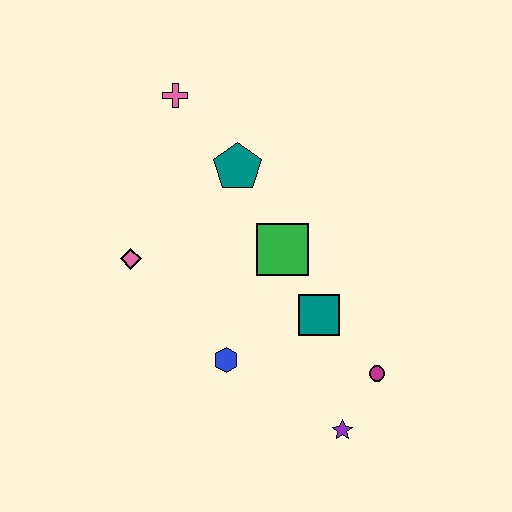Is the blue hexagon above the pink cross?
No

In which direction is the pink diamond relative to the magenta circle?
The pink diamond is to the left of the magenta circle.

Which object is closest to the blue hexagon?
The teal square is closest to the blue hexagon.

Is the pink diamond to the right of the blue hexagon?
No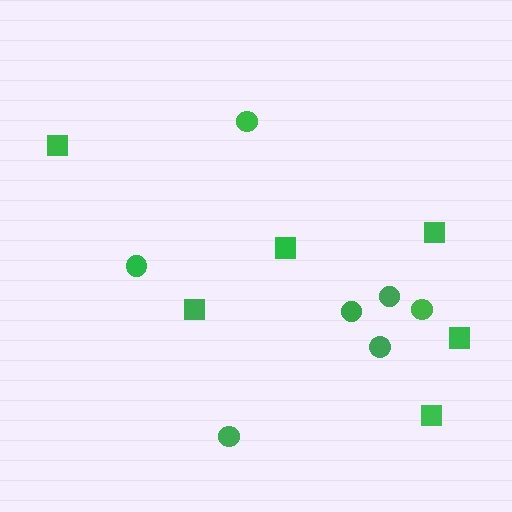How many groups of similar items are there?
There are 2 groups: one group of circles (7) and one group of squares (6).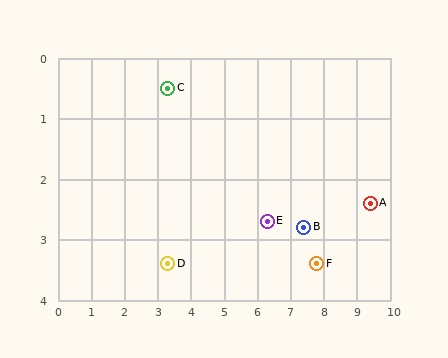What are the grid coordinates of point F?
Point F is at approximately (7.8, 3.4).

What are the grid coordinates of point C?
Point C is at approximately (3.3, 0.5).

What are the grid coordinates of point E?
Point E is at approximately (6.3, 2.7).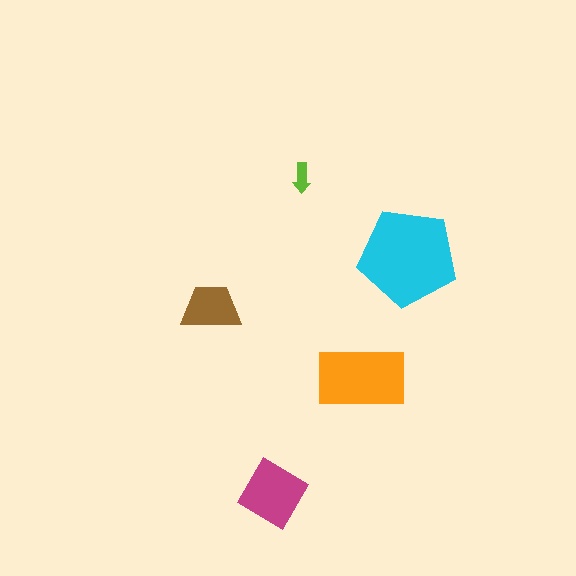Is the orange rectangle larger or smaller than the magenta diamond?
Larger.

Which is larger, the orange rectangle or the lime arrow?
The orange rectangle.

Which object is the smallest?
The lime arrow.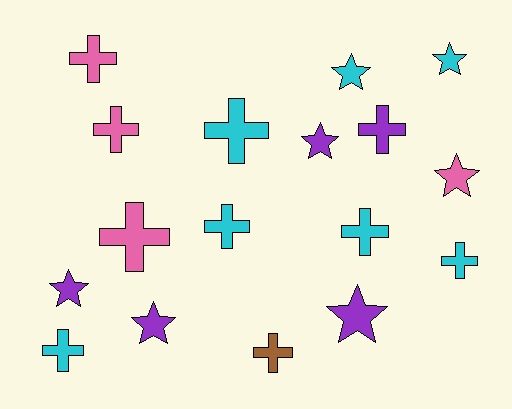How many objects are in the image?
There are 17 objects.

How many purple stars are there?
There are 4 purple stars.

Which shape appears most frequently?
Cross, with 10 objects.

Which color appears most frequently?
Cyan, with 7 objects.